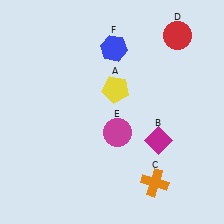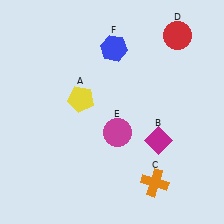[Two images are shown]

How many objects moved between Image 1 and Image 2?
1 object moved between the two images.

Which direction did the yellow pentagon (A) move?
The yellow pentagon (A) moved left.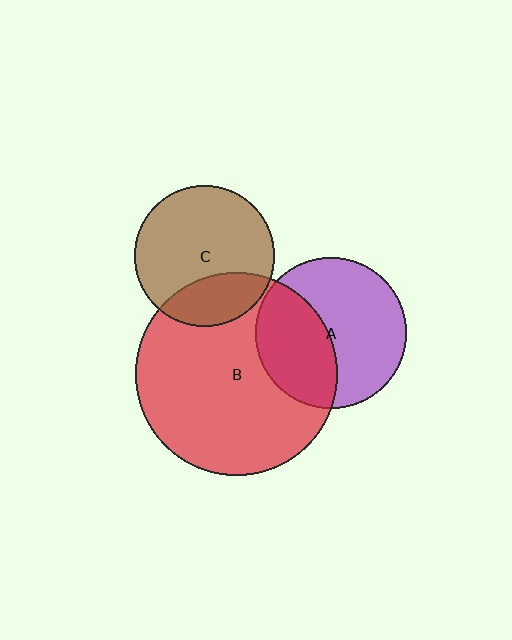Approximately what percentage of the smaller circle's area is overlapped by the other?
Approximately 40%.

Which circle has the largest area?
Circle B (red).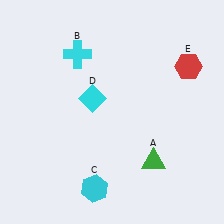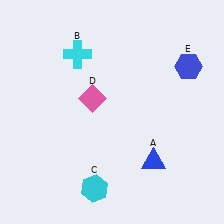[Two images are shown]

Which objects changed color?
A changed from green to blue. D changed from cyan to pink. E changed from red to blue.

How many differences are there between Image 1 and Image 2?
There are 3 differences between the two images.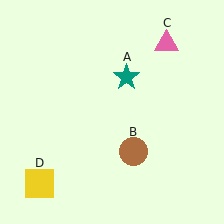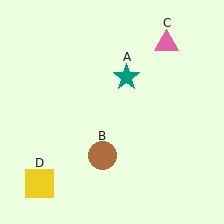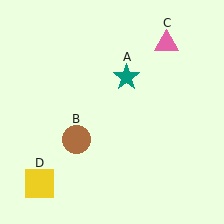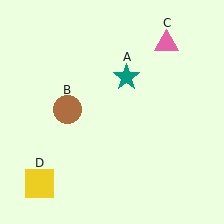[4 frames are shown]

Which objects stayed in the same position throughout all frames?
Teal star (object A) and pink triangle (object C) and yellow square (object D) remained stationary.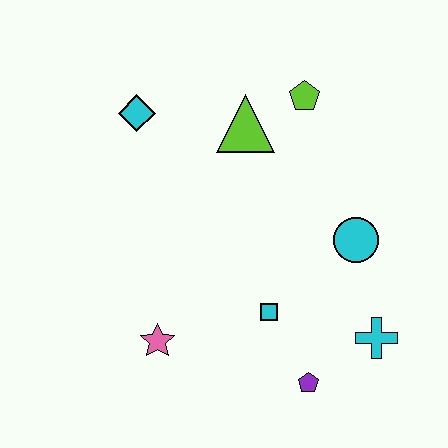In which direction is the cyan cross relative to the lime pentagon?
The cyan cross is below the lime pentagon.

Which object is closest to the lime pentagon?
The lime triangle is closest to the lime pentagon.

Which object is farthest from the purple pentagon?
The cyan diamond is farthest from the purple pentagon.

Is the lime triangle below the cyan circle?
No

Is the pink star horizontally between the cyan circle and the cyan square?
No